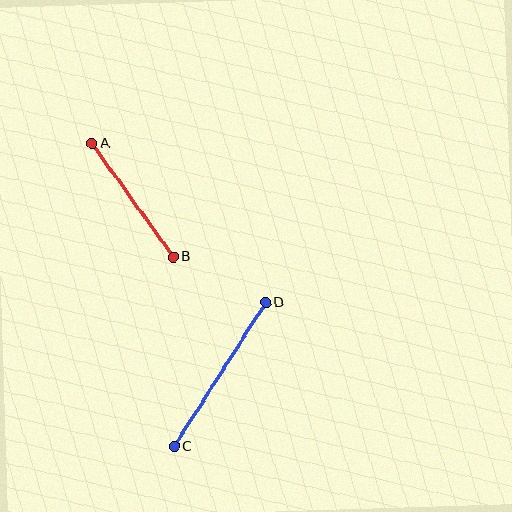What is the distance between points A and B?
The distance is approximately 139 pixels.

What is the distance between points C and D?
The distance is approximately 170 pixels.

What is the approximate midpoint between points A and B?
The midpoint is at approximately (133, 200) pixels.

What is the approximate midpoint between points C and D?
The midpoint is at approximately (220, 374) pixels.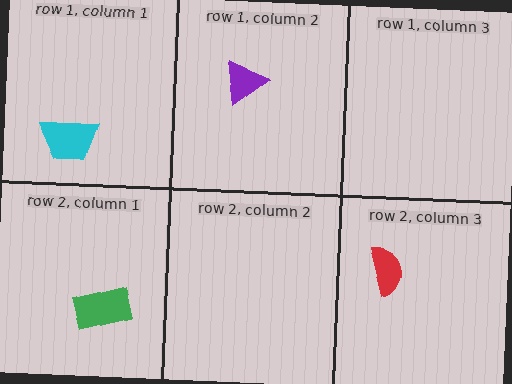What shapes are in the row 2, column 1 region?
The green rectangle.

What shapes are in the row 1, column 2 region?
The purple triangle.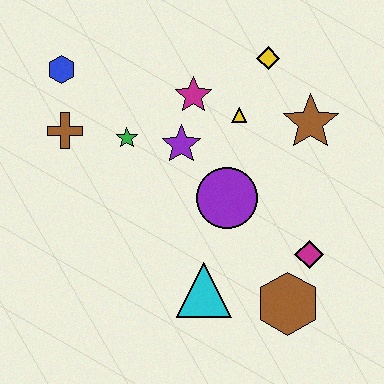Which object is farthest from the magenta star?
The brown hexagon is farthest from the magenta star.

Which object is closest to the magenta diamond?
The brown hexagon is closest to the magenta diamond.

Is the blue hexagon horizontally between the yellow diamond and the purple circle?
No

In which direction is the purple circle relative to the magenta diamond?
The purple circle is to the left of the magenta diamond.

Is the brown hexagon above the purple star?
No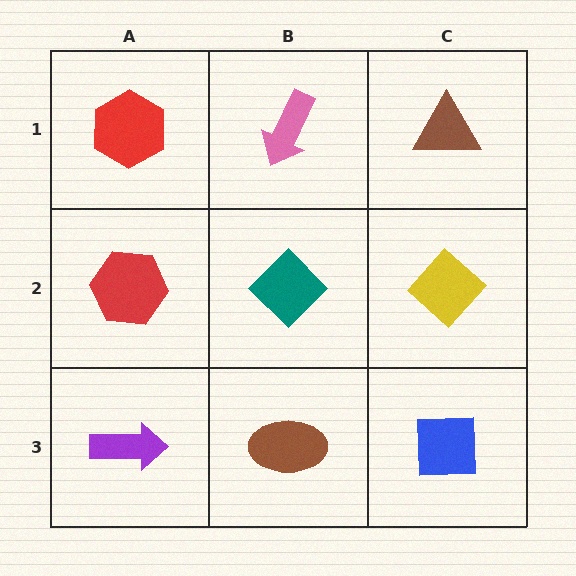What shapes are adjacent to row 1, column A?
A red hexagon (row 2, column A), a pink arrow (row 1, column B).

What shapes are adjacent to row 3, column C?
A yellow diamond (row 2, column C), a brown ellipse (row 3, column B).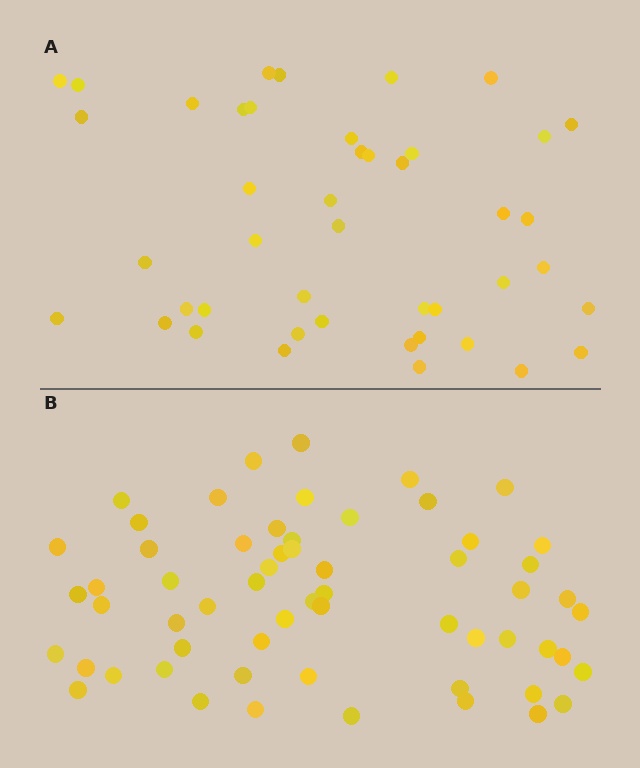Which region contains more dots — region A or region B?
Region B (the bottom region) has more dots.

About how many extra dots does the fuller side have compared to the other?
Region B has approximately 15 more dots than region A.